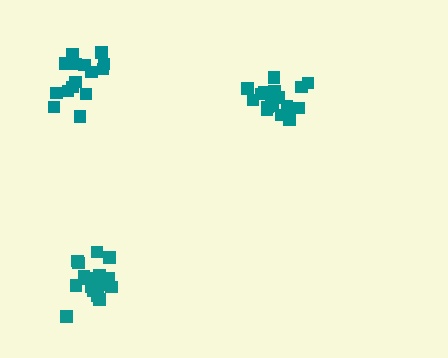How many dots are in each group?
Group 1: 15 dots, Group 2: 19 dots, Group 3: 20 dots (54 total).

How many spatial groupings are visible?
There are 3 spatial groupings.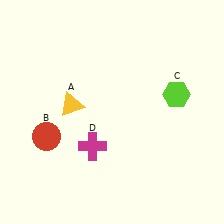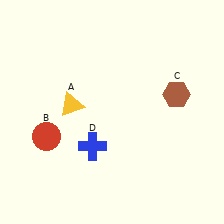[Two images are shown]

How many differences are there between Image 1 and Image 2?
There are 2 differences between the two images.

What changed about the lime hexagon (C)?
In Image 1, C is lime. In Image 2, it changed to brown.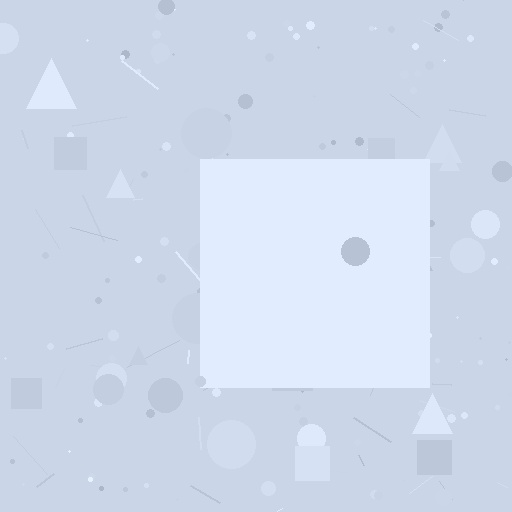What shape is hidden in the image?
A square is hidden in the image.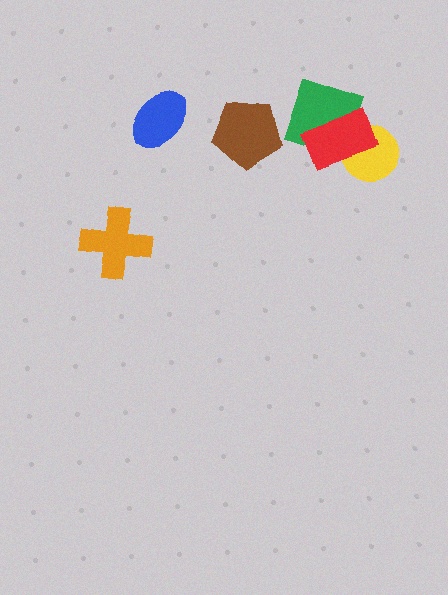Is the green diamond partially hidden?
Yes, it is partially covered by another shape.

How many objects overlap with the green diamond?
2 objects overlap with the green diamond.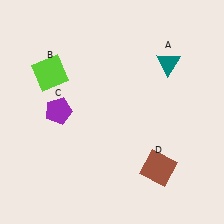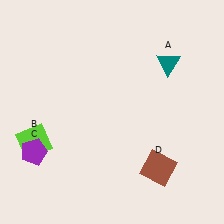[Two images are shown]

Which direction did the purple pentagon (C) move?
The purple pentagon (C) moved down.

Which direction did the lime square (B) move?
The lime square (B) moved down.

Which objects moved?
The objects that moved are: the lime square (B), the purple pentagon (C).